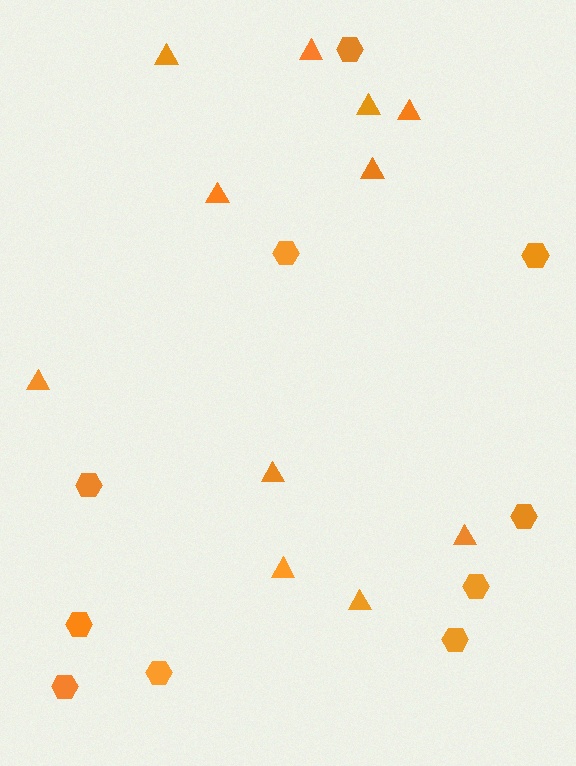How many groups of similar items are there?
There are 2 groups: one group of hexagons (10) and one group of triangles (11).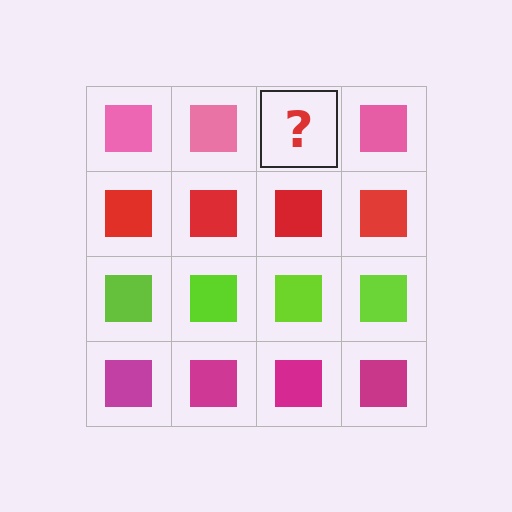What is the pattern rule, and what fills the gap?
The rule is that each row has a consistent color. The gap should be filled with a pink square.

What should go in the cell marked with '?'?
The missing cell should contain a pink square.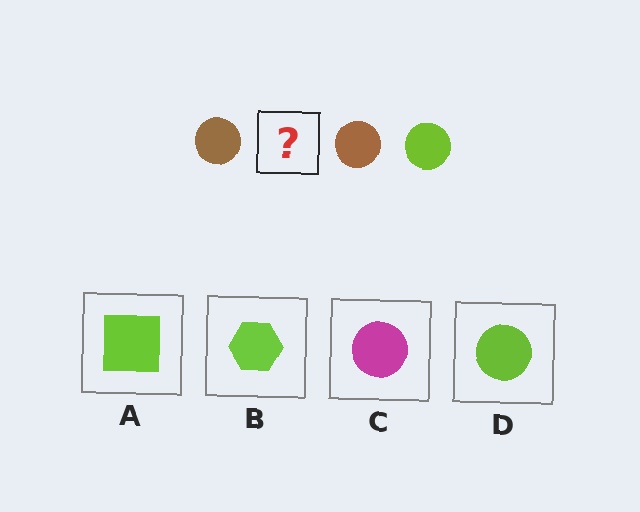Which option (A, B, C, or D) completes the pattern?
D.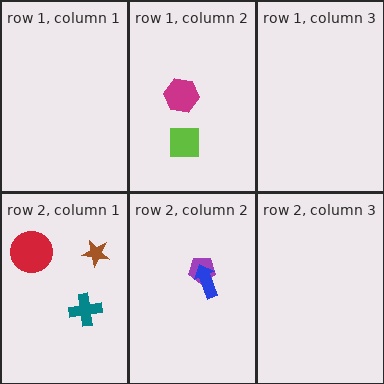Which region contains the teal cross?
The row 2, column 1 region.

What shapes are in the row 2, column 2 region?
The purple pentagon, the blue arrow.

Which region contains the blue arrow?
The row 2, column 2 region.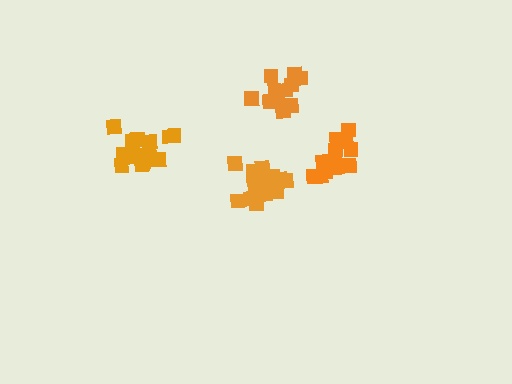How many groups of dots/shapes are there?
There are 4 groups.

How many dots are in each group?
Group 1: 16 dots, Group 2: 14 dots, Group 3: 19 dots, Group 4: 14 dots (63 total).